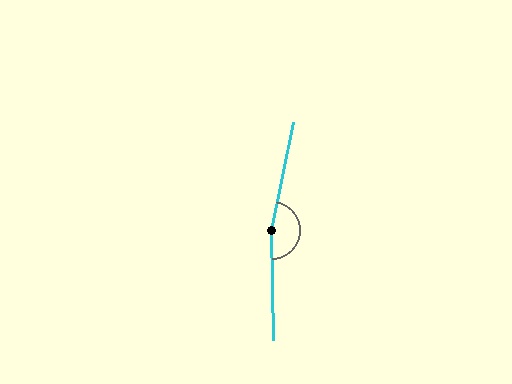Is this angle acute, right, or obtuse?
It is obtuse.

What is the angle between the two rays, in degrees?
Approximately 168 degrees.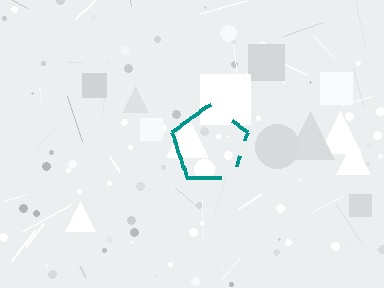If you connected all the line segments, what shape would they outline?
They would outline a pentagon.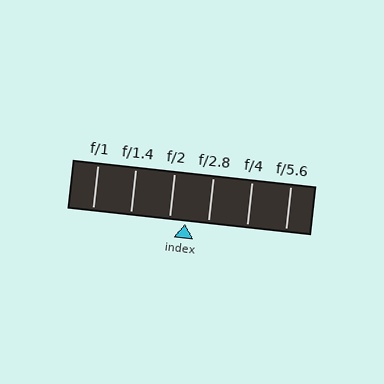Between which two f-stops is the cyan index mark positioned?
The index mark is between f/2 and f/2.8.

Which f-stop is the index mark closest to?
The index mark is closest to f/2.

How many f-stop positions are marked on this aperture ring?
There are 6 f-stop positions marked.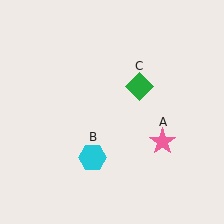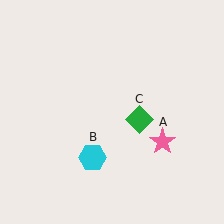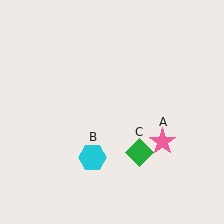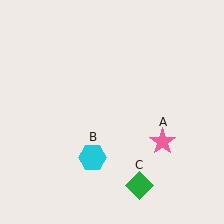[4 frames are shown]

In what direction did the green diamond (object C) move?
The green diamond (object C) moved down.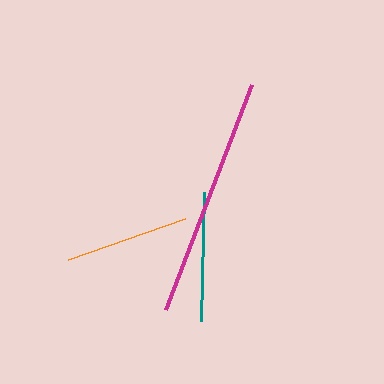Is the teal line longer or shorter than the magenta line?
The magenta line is longer than the teal line.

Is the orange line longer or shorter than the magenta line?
The magenta line is longer than the orange line.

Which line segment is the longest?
The magenta line is the longest at approximately 241 pixels.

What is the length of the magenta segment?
The magenta segment is approximately 241 pixels long.